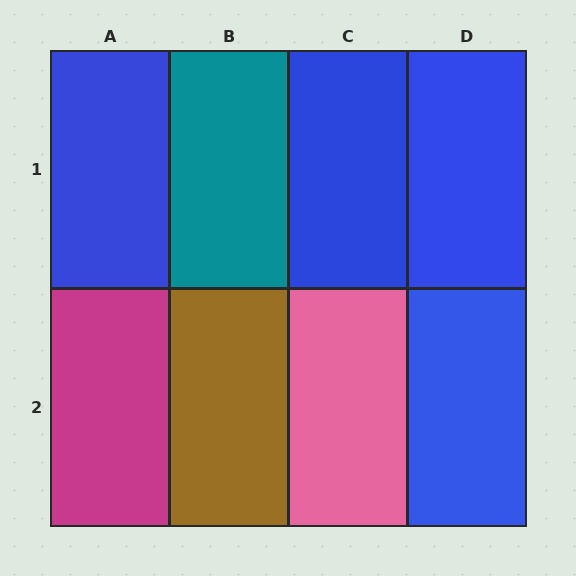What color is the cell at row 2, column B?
Brown.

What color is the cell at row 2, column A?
Magenta.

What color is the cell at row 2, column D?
Blue.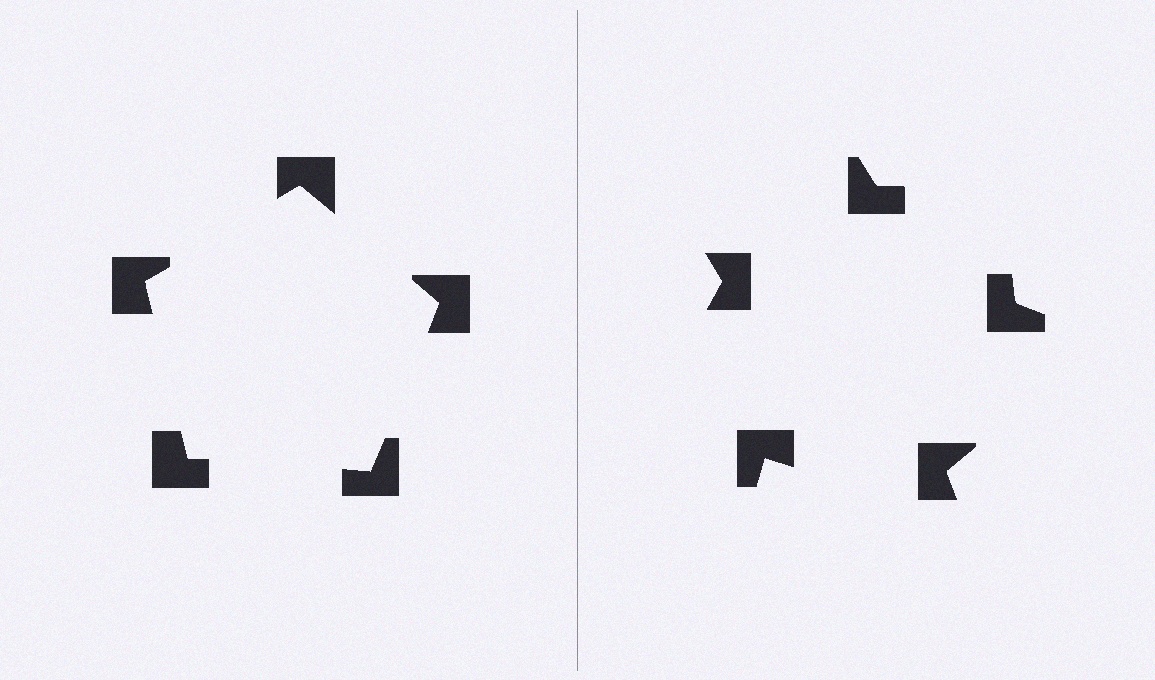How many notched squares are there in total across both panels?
10 — 5 on each side.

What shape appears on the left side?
An illusory pentagon.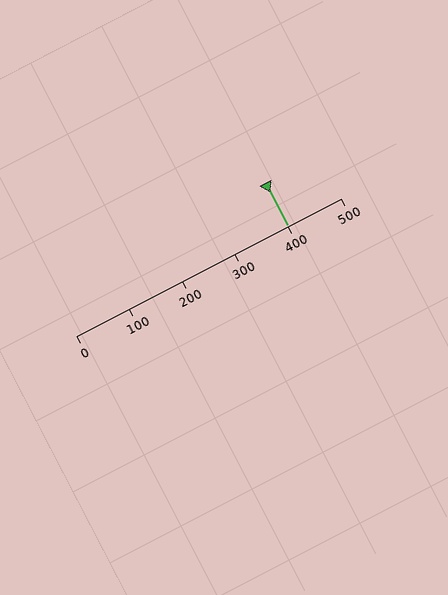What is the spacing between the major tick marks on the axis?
The major ticks are spaced 100 apart.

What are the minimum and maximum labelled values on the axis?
The axis runs from 0 to 500.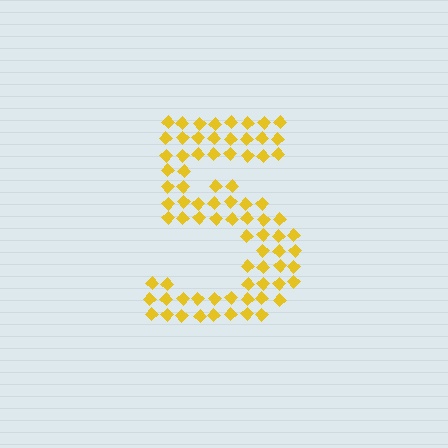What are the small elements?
The small elements are diamonds.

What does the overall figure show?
The overall figure shows the digit 5.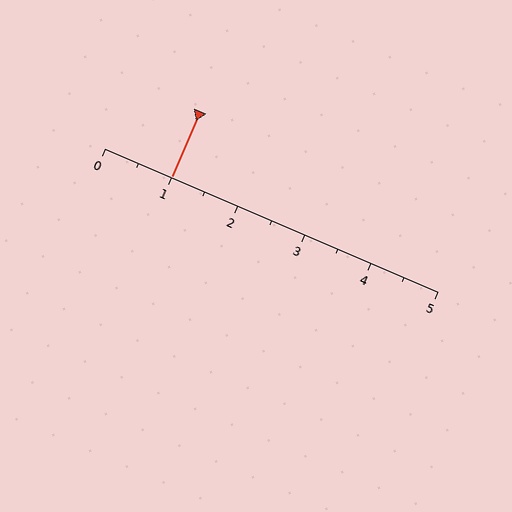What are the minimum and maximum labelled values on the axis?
The axis runs from 0 to 5.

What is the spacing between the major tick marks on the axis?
The major ticks are spaced 1 apart.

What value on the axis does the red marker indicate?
The marker indicates approximately 1.